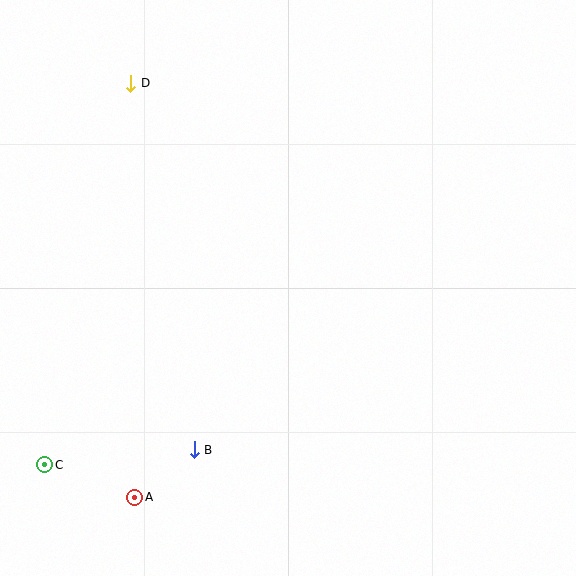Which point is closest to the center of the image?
Point B at (194, 450) is closest to the center.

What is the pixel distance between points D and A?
The distance between D and A is 414 pixels.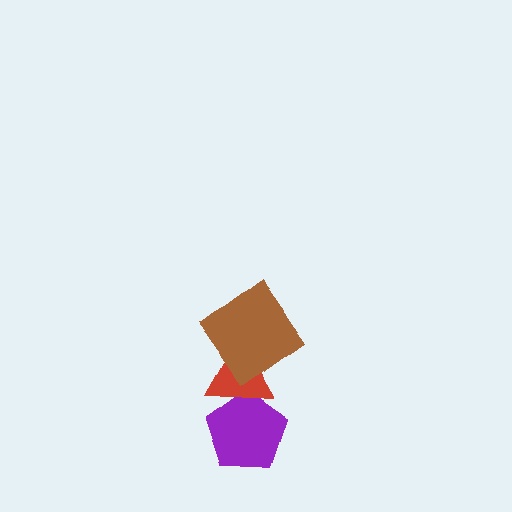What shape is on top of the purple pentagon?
The red triangle is on top of the purple pentagon.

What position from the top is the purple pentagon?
The purple pentagon is 3rd from the top.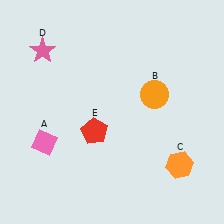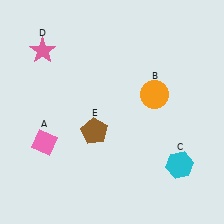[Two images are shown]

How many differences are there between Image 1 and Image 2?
There are 2 differences between the two images.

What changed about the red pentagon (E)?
In Image 1, E is red. In Image 2, it changed to brown.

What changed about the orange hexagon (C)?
In Image 1, C is orange. In Image 2, it changed to cyan.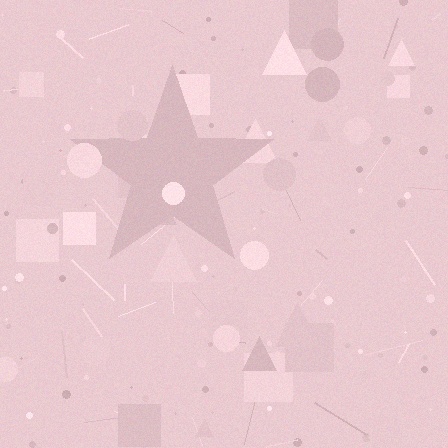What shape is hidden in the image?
A star is hidden in the image.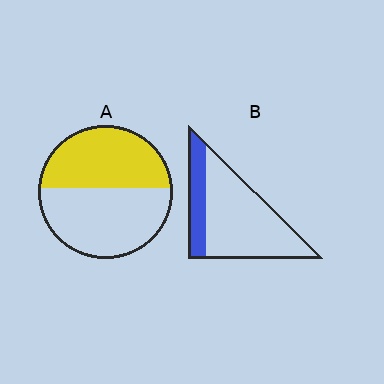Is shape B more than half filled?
No.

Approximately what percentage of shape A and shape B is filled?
A is approximately 45% and B is approximately 25%.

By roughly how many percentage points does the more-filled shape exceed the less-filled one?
By roughly 20 percentage points (A over B).